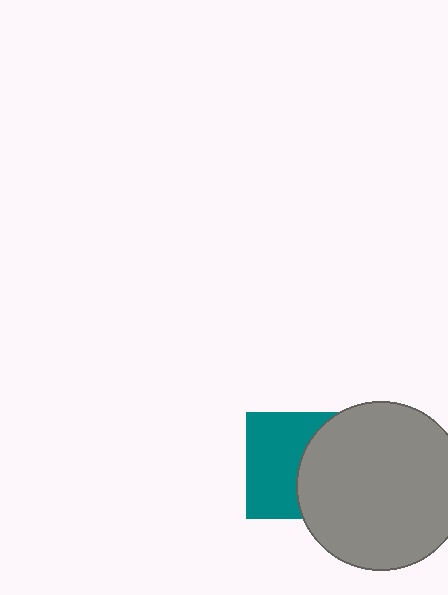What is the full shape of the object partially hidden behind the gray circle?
The partially hidden object is a teal square.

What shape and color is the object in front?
The object in front is a gray circle.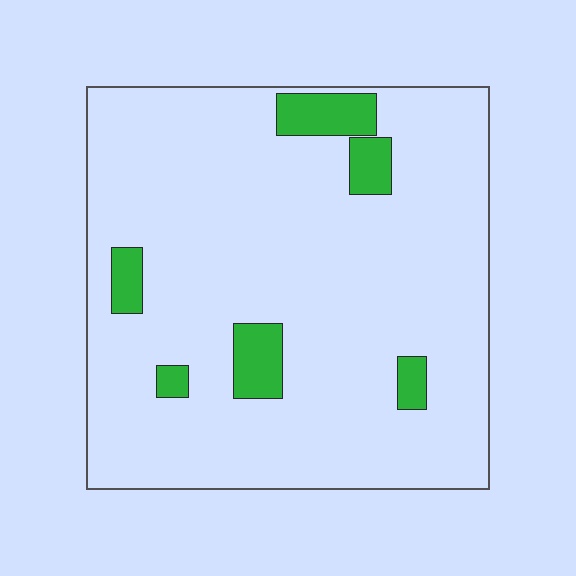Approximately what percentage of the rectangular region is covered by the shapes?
Approximately 10%.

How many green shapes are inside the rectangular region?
6.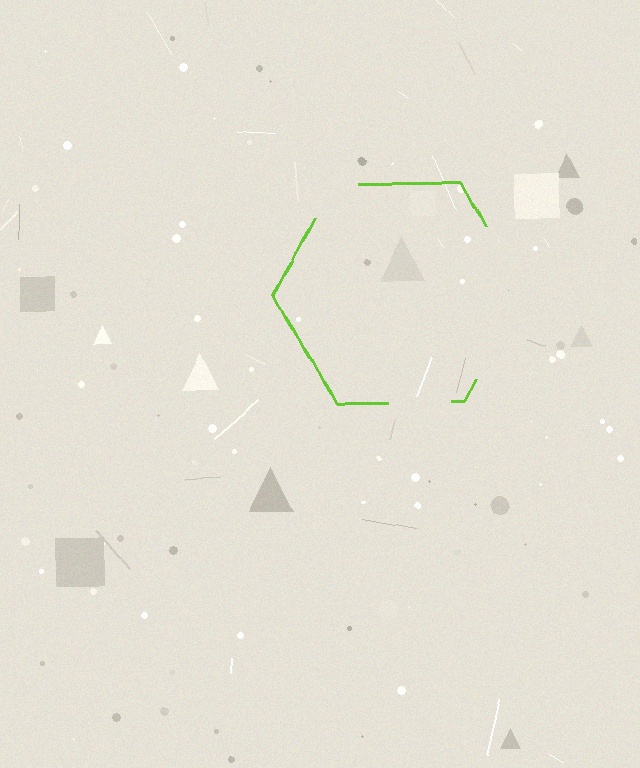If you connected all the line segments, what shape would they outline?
They would outline a hexagon.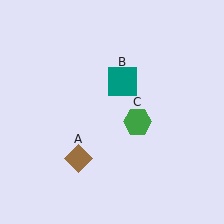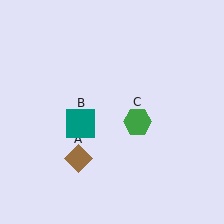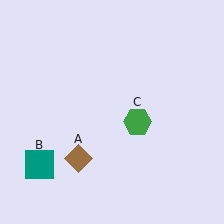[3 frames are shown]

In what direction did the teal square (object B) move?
The teal square (object B) moved down and to the left.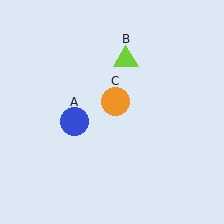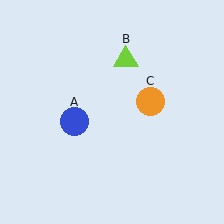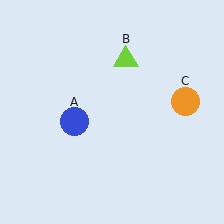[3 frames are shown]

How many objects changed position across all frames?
1 object changed position: orange circle (object C).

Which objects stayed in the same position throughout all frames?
Blue circle (object A) and lime triangle (object B) remained stationary.